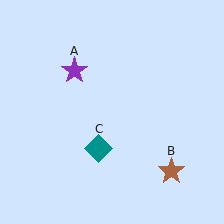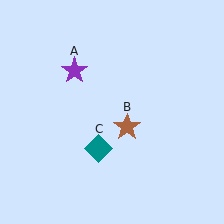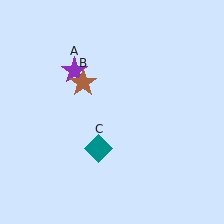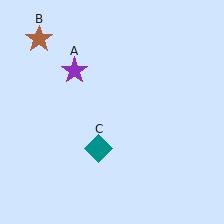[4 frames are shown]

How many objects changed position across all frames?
1 object changed position: brown star (object B).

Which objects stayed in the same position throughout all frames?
Purple star (object A) and teal diamond (object C) remained stationary.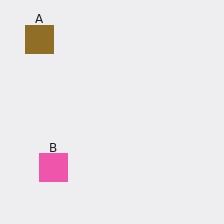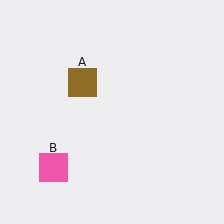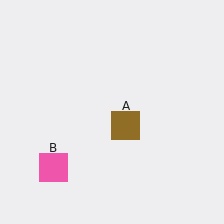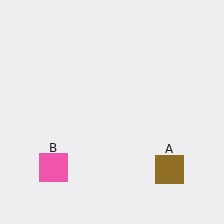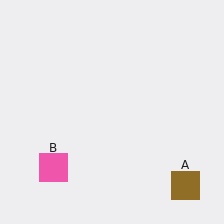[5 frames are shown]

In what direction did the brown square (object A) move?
The brown square (object A) moved down and to the right.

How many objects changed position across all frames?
1 object changed position: brown square (object A).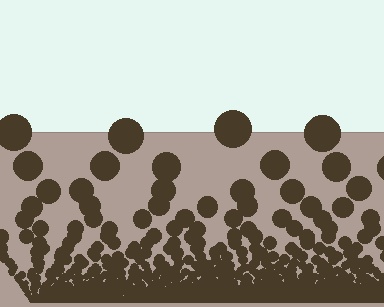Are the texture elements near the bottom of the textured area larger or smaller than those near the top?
Smaller. The gradient is inverted — elements near the bottom are smaller and denser.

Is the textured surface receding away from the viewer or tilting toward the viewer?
The surface appears to tilt toward the viewer. Texture elements get larger and sparser toward the top.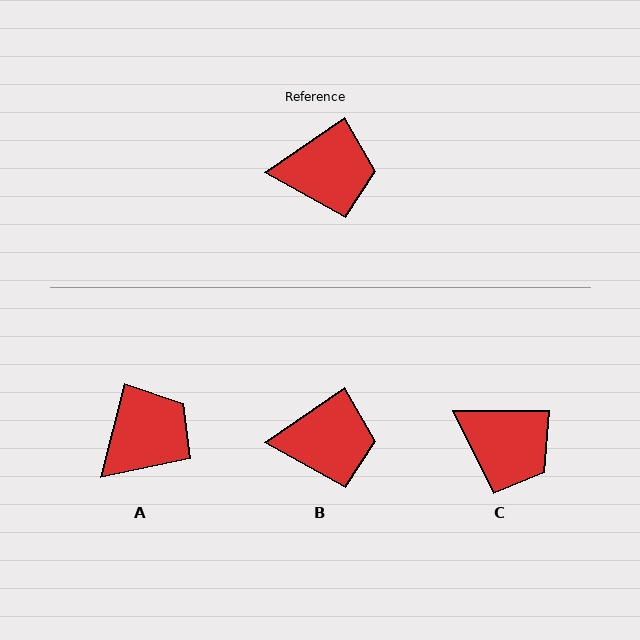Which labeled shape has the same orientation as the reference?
B.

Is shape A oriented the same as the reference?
No, it is off by about 41 degrees.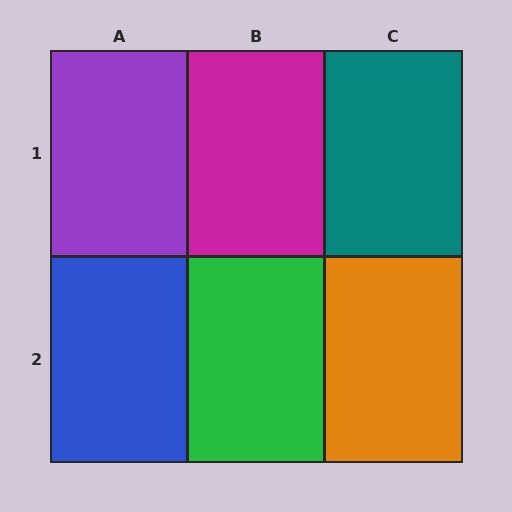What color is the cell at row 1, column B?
Magenta.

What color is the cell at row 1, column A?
Purple.